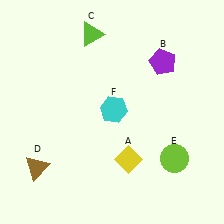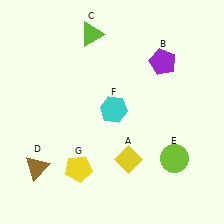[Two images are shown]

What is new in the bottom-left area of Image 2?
A yellow pentagon (G) was added in the bottom-left area of Image 2.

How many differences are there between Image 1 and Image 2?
There is 1 difference between the two images.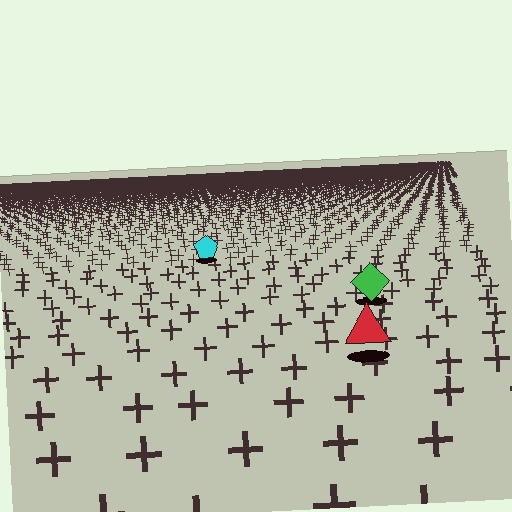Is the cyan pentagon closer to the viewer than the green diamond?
No. The green diamond is closer — you can tell from the texture gradient: the ground texture is coarser near it.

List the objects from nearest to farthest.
From nearest to farthest: the red triangle, the green diamond, the cyan pentagon.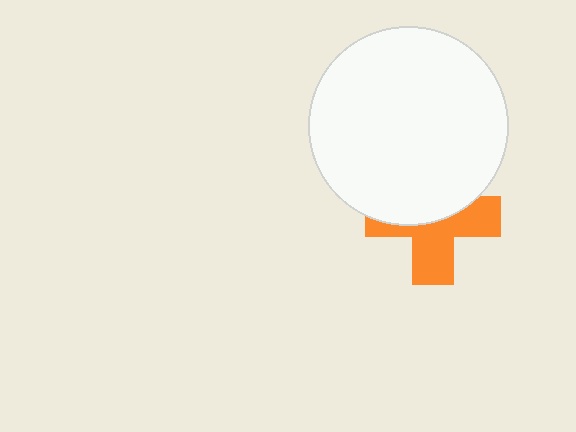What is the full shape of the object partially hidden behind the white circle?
The partially hidden object is an orange cross.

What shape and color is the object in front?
The object in front is a white circle.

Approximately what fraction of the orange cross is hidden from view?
Roughly 48% of the orange cross is hidden behind the white circle.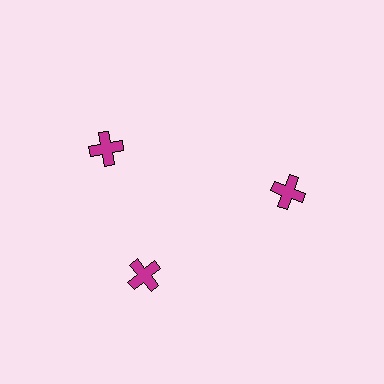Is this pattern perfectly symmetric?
No. The 3 magenta crosses are arranged in a ring, but one element near the 11 o'clock position is rotated out of alignment along the ring, breaking the 3-fold rotational symmetry.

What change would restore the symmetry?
The symmetry would be restored by rotating it back into even spacing with its neighbors so that all 3 crosses sit at equal angles and equal distance from the center.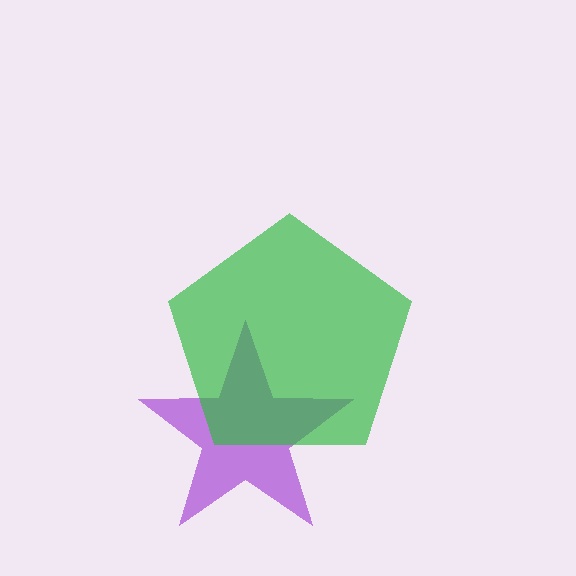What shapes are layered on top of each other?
The layered shapes are: a purple star, a green pentagon.